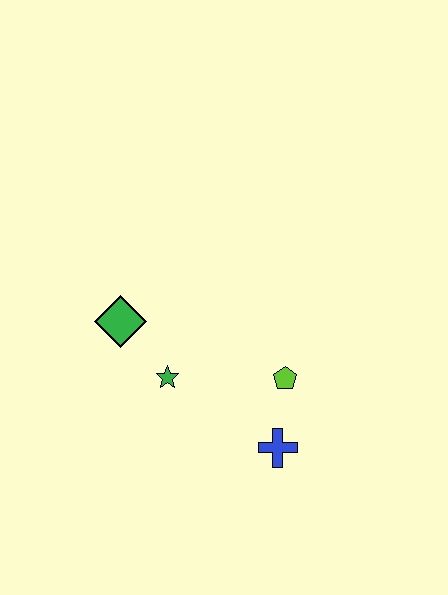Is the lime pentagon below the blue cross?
No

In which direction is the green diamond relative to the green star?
The green diamond is above the green star.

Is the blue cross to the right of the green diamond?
Yes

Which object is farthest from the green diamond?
The blue cross is farthest from the green diamond.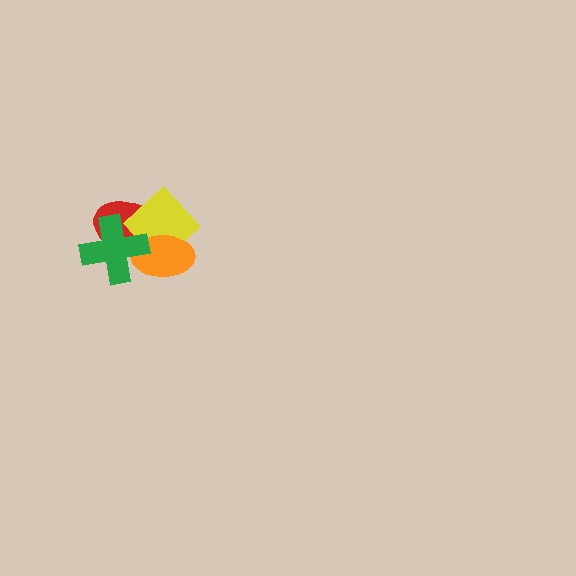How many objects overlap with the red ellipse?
3 objects overlap with the red ellipse.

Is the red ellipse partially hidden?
Yes, it is partially covered by another shape.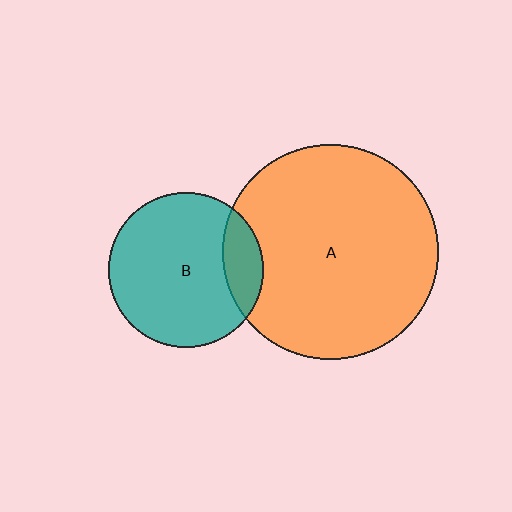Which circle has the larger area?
Circle A (orange).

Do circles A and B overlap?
Yes.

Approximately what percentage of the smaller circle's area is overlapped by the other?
Approximately 15%.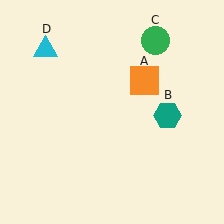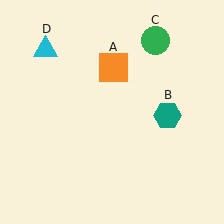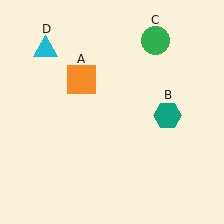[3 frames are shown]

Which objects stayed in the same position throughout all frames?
Teal hexagon (object B) and green circle (object C) and cyan triangle (object D) remained stationary.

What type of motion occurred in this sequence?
The orange square (object A) rotated counterclockwise around the center of the scene.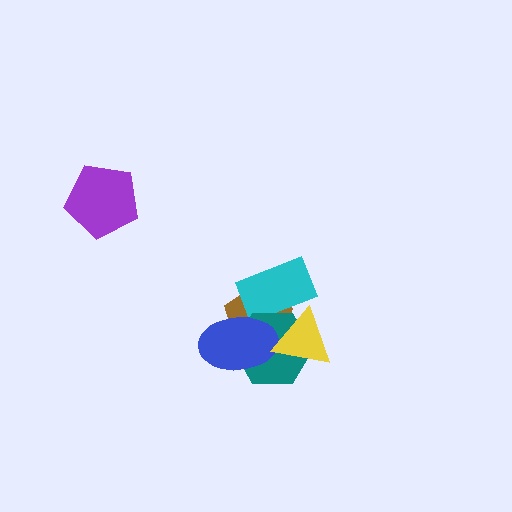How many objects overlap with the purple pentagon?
0 objects overlap with the purple pentagon.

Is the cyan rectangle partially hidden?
Yes, it is partially covered by another shape.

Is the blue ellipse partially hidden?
Yes, it is partially covered by another shape.